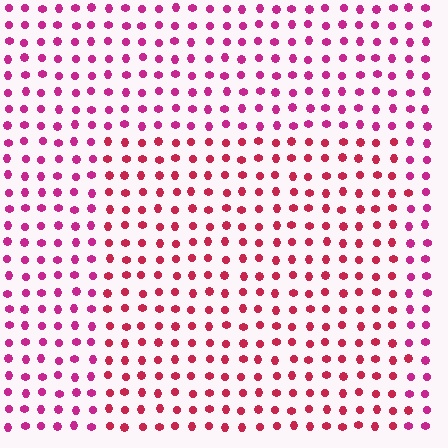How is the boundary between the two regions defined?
The boundary is defined purely by a slight shift in hue (about 25 degrees). Spacing, size, and orientation are identical on both sides.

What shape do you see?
I see a rectangle.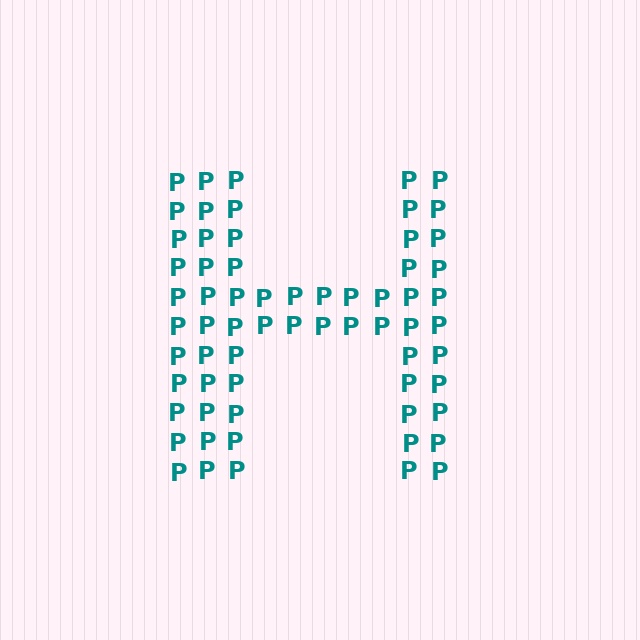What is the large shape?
The large shape is the letter H.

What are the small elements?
The small elements are letter P's.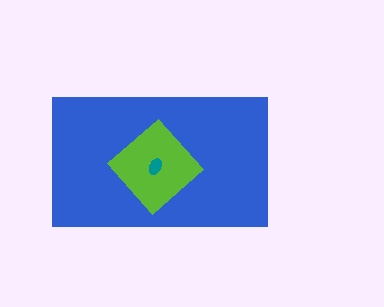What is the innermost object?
The teal ellipse.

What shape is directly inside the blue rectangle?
The lime diamond.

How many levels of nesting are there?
3.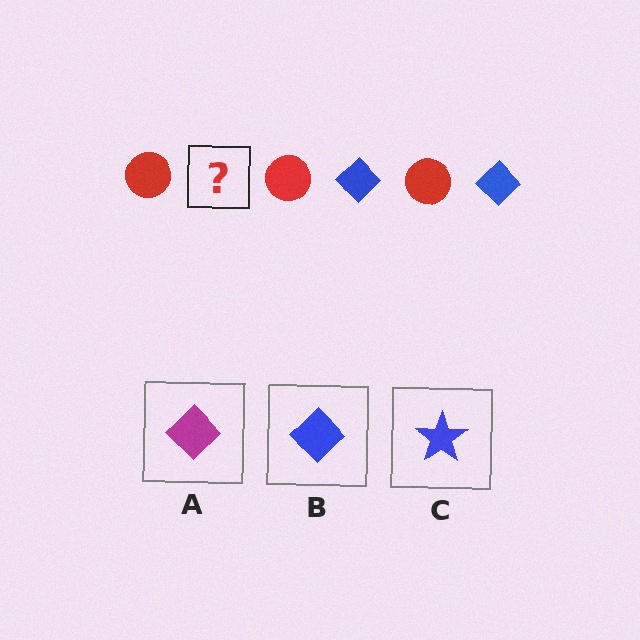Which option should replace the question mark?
Option B.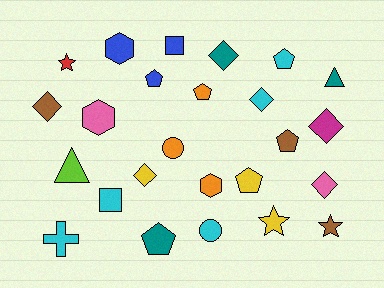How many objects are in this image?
There are 25 objects.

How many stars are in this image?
There are 3 stars.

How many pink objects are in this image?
There are 2 pink objects.